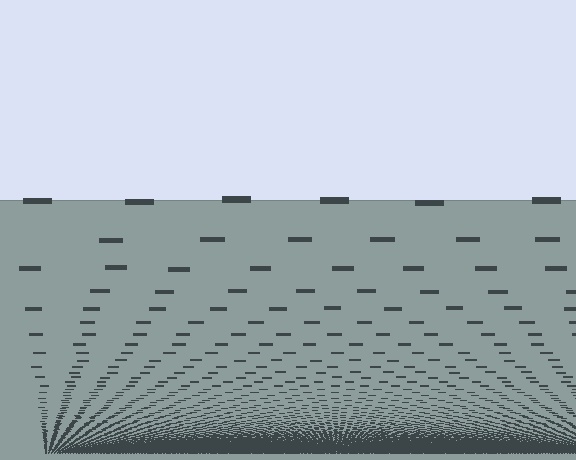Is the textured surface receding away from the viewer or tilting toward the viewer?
The surface appears to tilt toward the viewer. Texture elements get larger and sparser toward the top.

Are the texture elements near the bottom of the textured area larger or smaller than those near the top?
Smaller. The gradient is inverted — elements near the bottom are smaller and denser.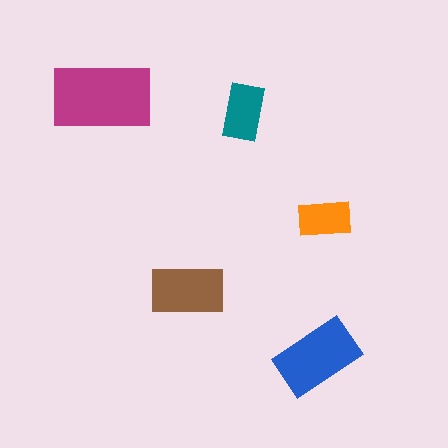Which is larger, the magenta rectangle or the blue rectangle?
The magenta one.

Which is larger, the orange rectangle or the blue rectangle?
The blue one.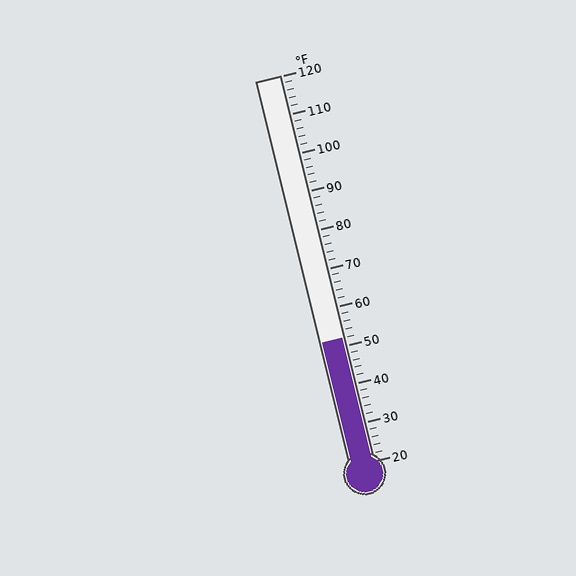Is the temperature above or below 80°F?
The temperature is below 80°F.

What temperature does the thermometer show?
The thermometer shows approximately 52°F.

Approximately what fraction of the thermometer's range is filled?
The thermometer is filled to approximately 30% of its range.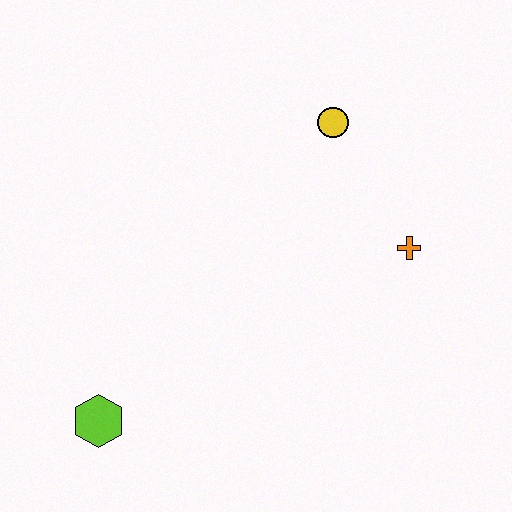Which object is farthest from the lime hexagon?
The yellow circle is farthest from the lime hexagon.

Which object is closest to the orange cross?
The yellow circle is closest to the orange cross.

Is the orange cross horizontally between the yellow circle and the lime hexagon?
No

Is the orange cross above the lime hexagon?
Yes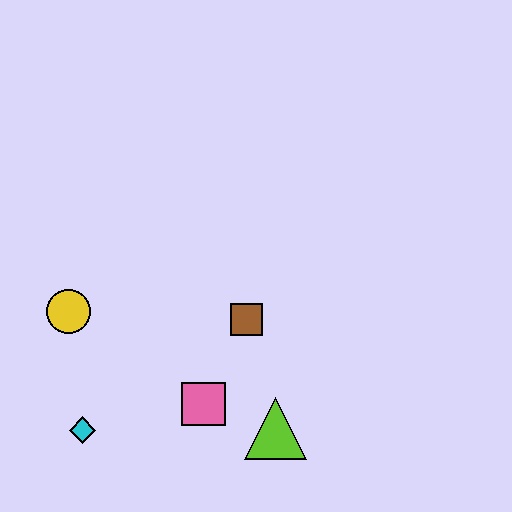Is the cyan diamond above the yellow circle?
No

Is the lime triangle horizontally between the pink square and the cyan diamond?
No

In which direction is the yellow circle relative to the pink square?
The yellow circle is to the left of the pink square.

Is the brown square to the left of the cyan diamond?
No